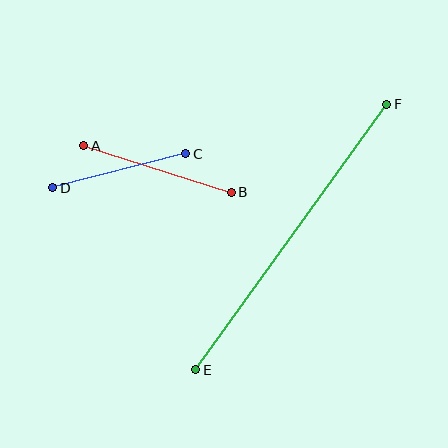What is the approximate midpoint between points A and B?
The midpoint is at approximately (157, 169) pixels.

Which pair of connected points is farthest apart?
Points E and F are farthest apart.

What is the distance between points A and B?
The distance is approximately 155 pixels.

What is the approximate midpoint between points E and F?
The midpoint is at approximately (291, 237) pixels.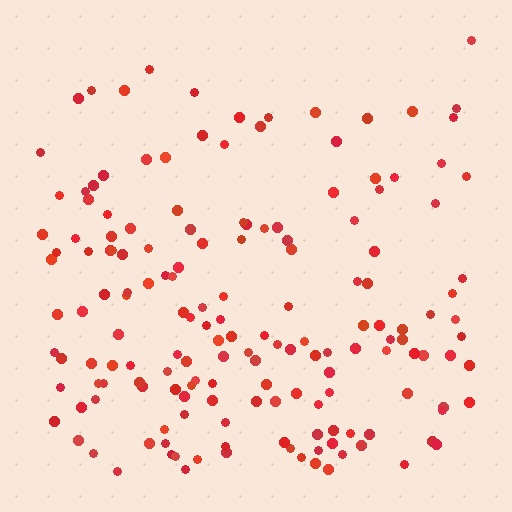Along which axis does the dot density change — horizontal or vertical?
Vertical.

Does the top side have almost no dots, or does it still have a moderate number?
Still a moderate number, just noticeably fewer than the bottom.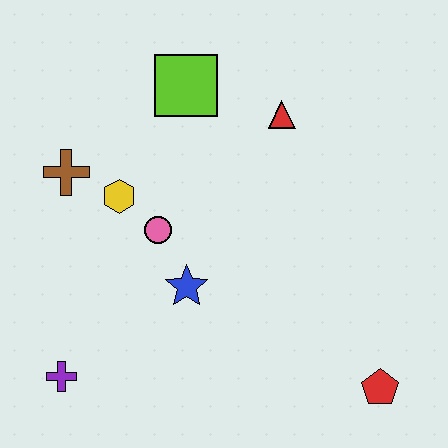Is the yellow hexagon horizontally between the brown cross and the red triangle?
Yes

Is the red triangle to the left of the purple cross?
No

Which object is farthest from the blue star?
The red pentagon is farthest from the blue star.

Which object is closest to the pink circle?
The yellow hexagon is closest to the pink circle.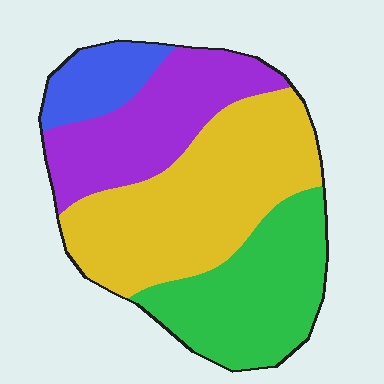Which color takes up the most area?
Yellow, at roughly 40%.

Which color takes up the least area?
Blue, at roughly 10%.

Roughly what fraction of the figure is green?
Green covers 27% of the figure.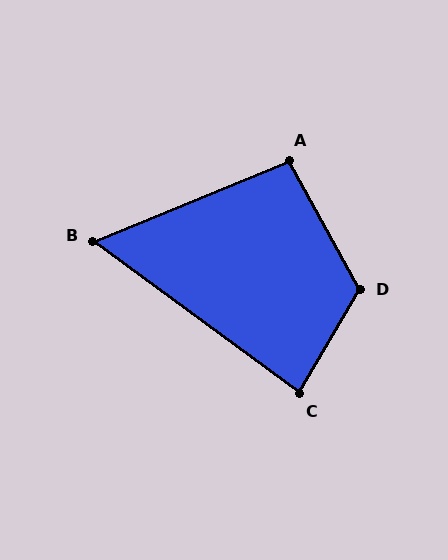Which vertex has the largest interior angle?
D, at approximately 121 degrees.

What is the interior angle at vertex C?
Approximately 84 degrees (acute).